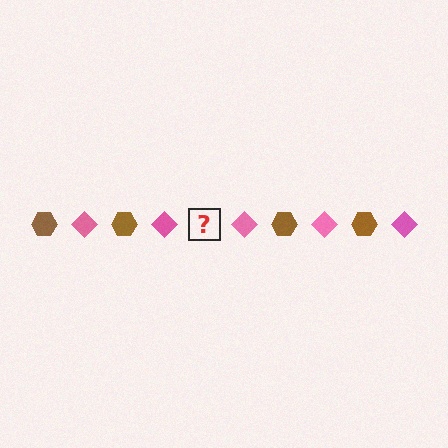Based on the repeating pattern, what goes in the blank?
The blank should be a brown hexagon.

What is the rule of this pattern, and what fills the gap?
The rule is that the pattern alternates between brown hexagon and pink diamond. The gap should be filled with a brown hexagon.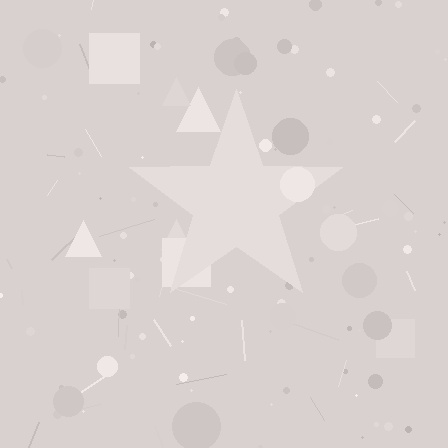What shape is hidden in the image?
A star is hidden in the image.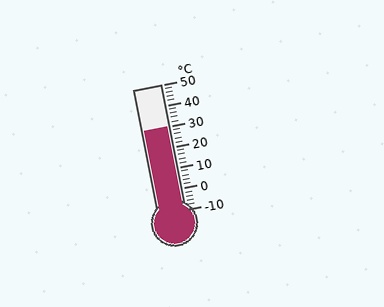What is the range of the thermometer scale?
The thermometer scale ranges from -10°C to 50°C.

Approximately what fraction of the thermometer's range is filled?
The thermometer is filled to approximately 65% of its range.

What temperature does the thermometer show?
The thermometer shows approximately 30°C.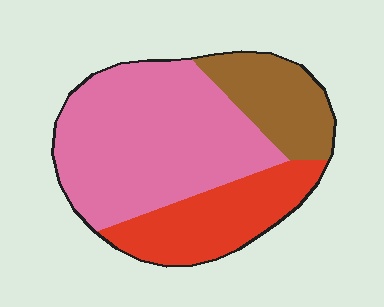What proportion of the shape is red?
Red covers roughly 25% of the shape.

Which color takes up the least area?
Brown, at roughly 20%.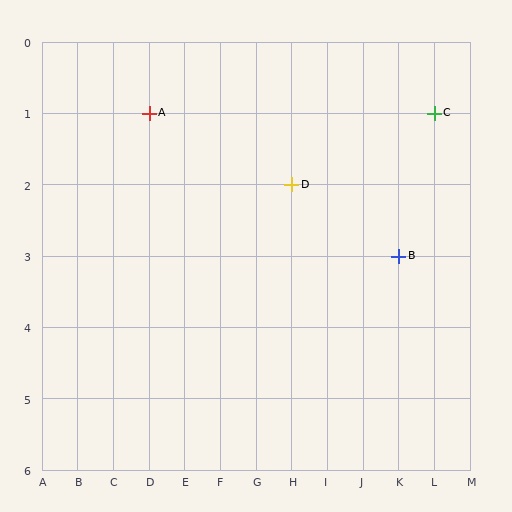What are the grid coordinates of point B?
Point B is at grid coordinates (K, 3).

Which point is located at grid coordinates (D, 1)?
Point A is at (D, 1).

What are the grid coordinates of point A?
Point A is at grid coordinates (D, 1).